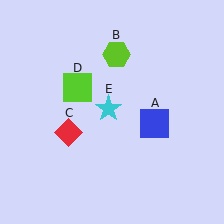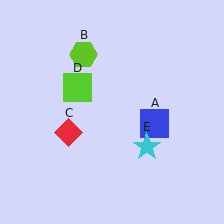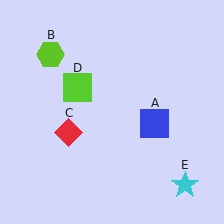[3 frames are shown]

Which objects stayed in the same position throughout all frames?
Blue square (object A) and red diamond (object C) and lime square (object D) remained stationary.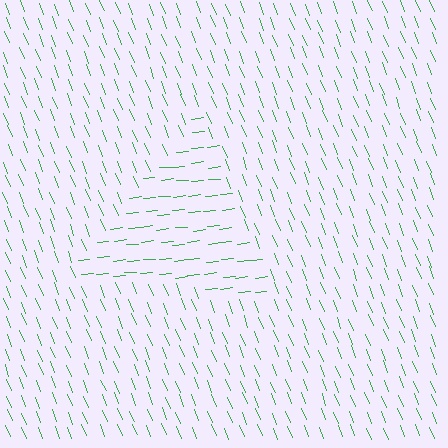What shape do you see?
I see a triangle.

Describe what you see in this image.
The image is filled with small green line segments. A triangle region in the image has lines oriented differently from the surrounding lines, creating a visible texture boundary.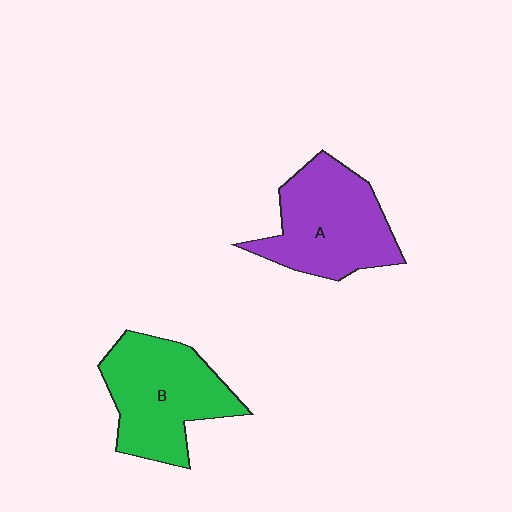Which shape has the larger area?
Shape B (green).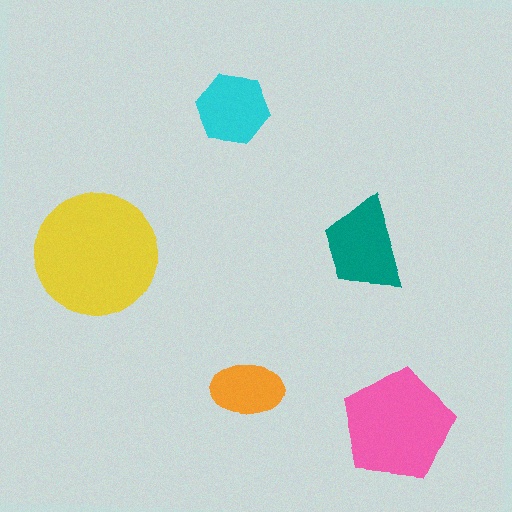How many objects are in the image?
There are 5 objects in the image.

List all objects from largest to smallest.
The yellow circle, the pink pentagon, the teal trapezoid, the cyan hexagon, the orange ellipse.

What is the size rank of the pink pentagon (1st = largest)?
2nd.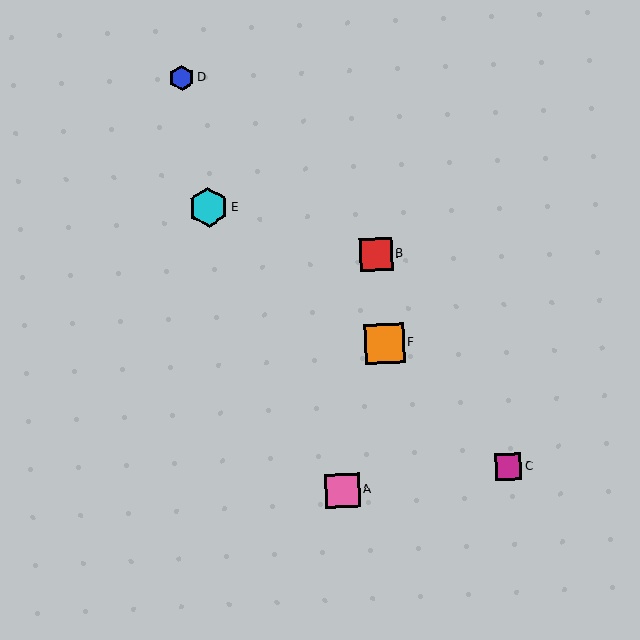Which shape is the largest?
The orange square (labeled F) is the largest.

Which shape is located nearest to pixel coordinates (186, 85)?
The blue hexagon (labeled D) at (181, 78) is nearest to that location.